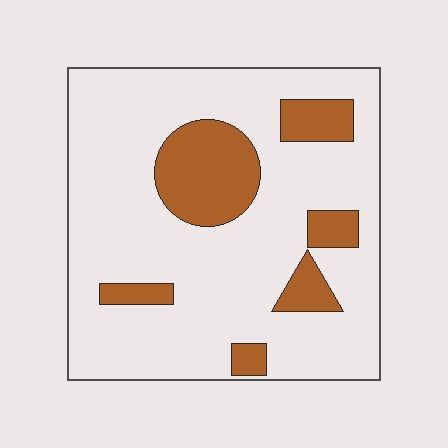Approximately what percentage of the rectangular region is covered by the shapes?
Approximately 20%.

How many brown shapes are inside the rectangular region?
6.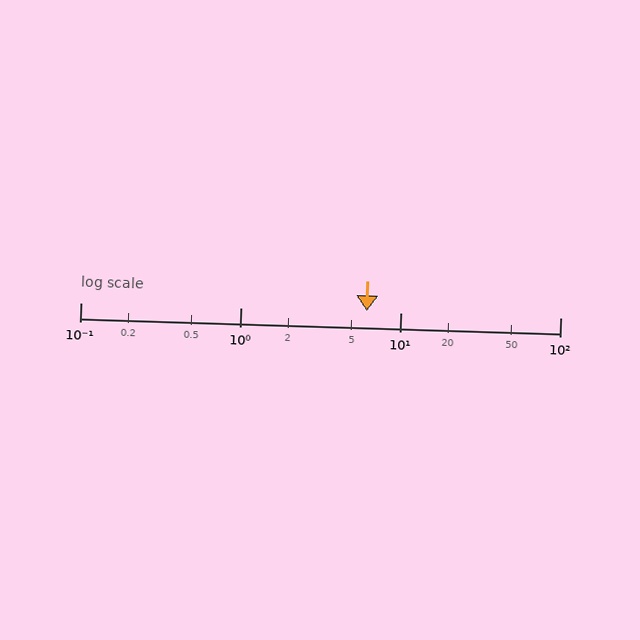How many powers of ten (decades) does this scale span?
The scale spans 3 decades, from 0.1 to 100.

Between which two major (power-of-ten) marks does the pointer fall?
The pointer is between 1 and 10.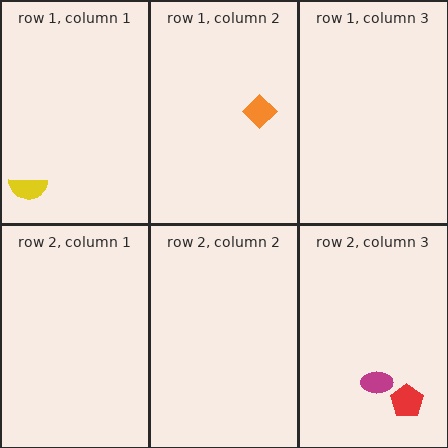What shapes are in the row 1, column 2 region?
The orange diamond.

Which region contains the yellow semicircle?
The row 1, column 1 region.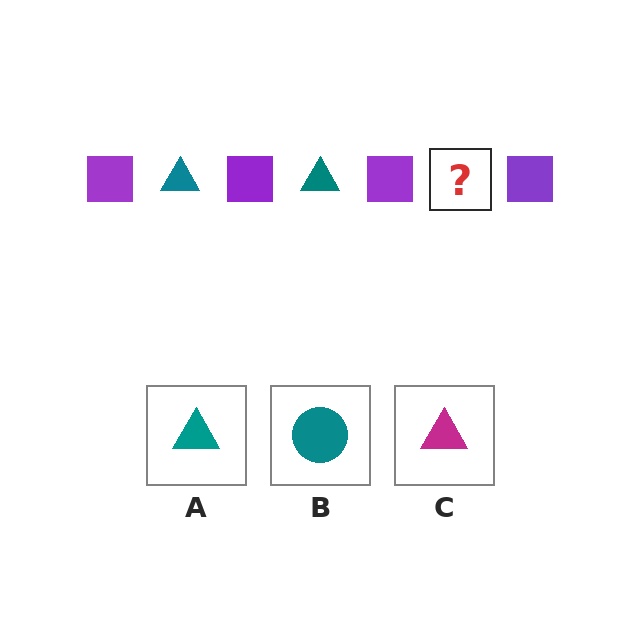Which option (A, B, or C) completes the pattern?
A.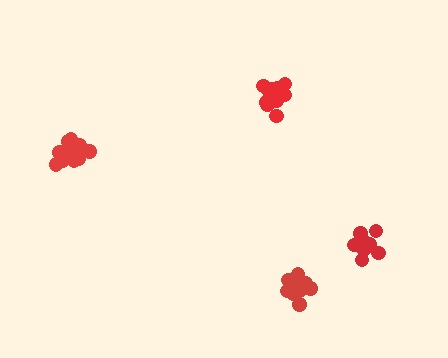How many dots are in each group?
Group 1: 16 dots, Group 2: 14 dots, Group 3: 13 dots, Group 4: 14 dots (57 total).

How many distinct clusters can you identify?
There are 4 distinct clusters.